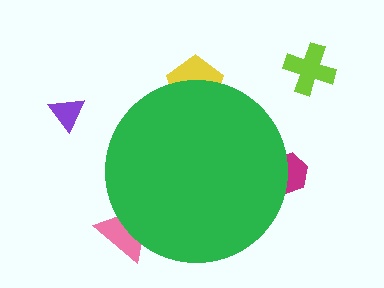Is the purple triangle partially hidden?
No, the purple triangle is fully visible.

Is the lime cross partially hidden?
No, the lime cross is fully visible.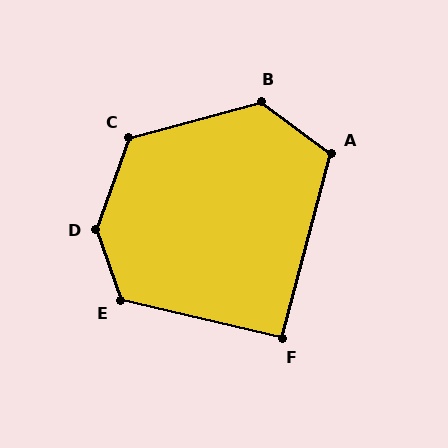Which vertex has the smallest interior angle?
F, at approximately 92 degrees.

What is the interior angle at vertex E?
Approximately 123 degrees (obtuse).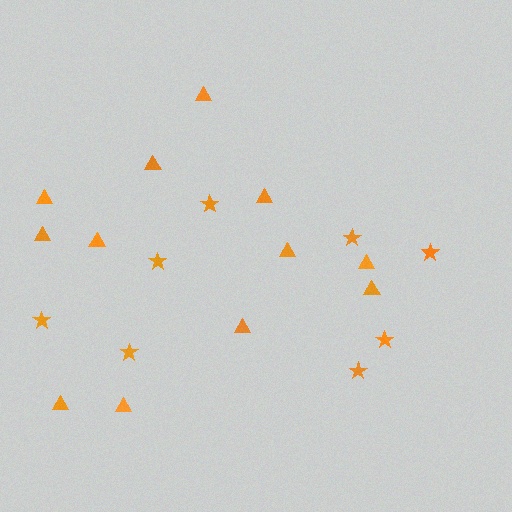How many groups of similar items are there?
There are 2 groups: one group of stars (8) and one group of triangles (12).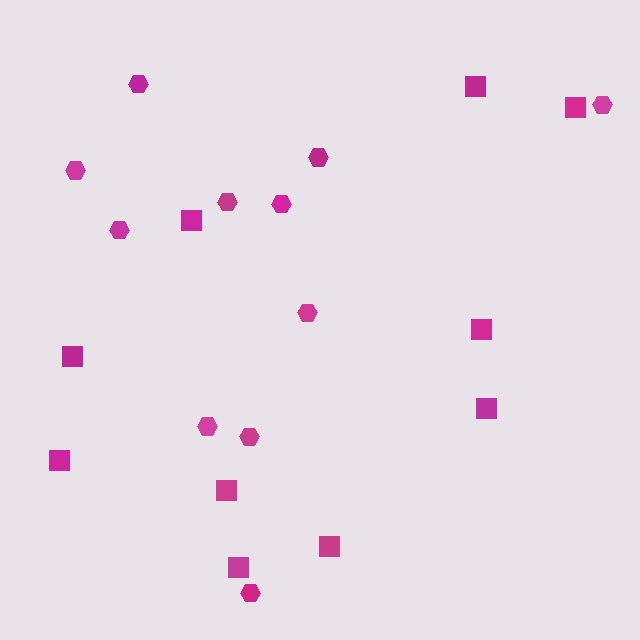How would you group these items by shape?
There are 2 groups: one group of squares (10) and one group of hexagons (11).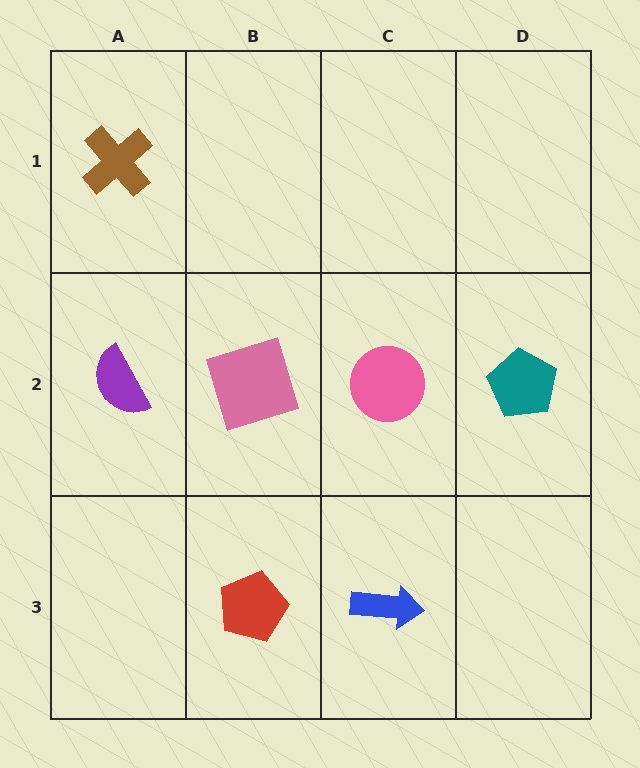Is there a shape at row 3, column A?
No, that cell is empty.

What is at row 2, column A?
A purple semicircle.